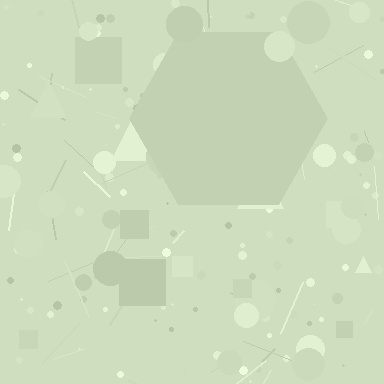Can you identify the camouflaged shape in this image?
The camouflaged shape is a hexagon.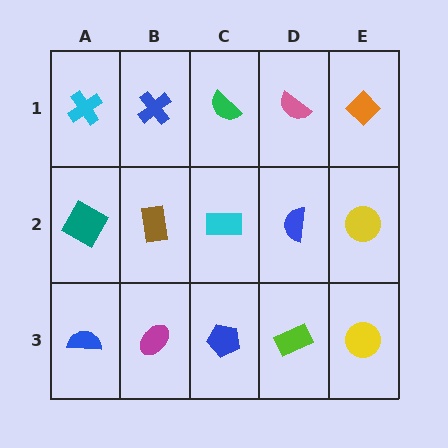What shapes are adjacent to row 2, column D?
A pink semicircle (row 1, column D), a lime rectangle (row 3, column D), a cyan rectangle (row 2, column C), a yellow circle (row 2, column E).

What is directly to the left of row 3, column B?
A blue semicircle.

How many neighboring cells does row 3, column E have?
2.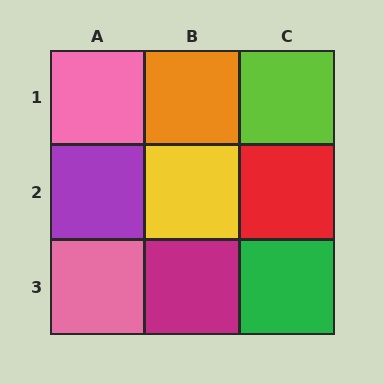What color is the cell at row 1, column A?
Pink.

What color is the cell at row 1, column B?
Orange.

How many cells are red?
1 cell is red.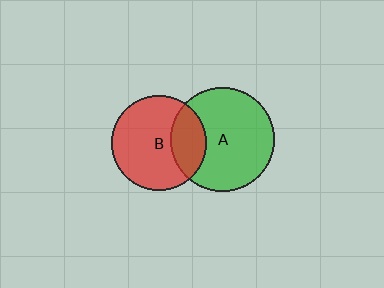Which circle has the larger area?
Circle A (green).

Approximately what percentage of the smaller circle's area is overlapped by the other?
Approximately 25%.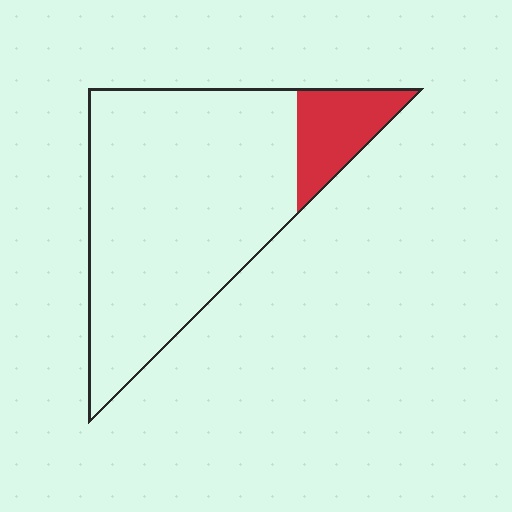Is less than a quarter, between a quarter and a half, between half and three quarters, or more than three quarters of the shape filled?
Less than a quarter.